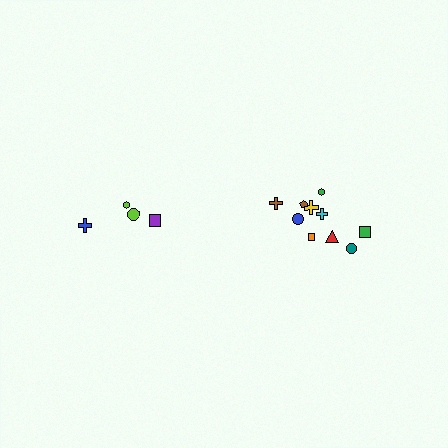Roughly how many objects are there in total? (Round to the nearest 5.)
Roughly 15 objects in total.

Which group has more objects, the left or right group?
The right group.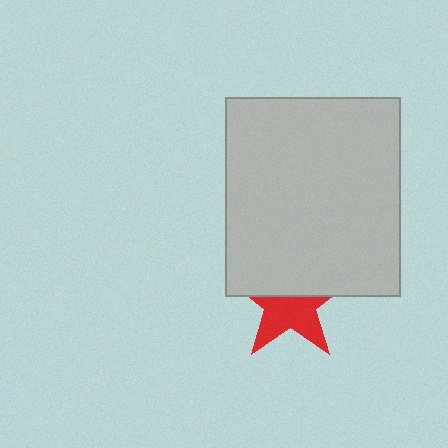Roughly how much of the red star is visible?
About half of it is visible (roughly 51%).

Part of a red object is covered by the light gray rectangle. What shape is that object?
It is a star.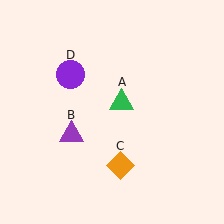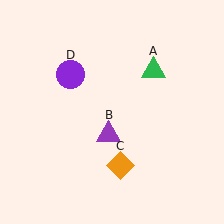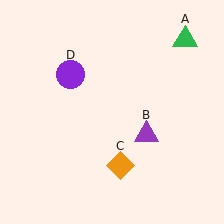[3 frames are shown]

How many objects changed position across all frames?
2 objects changed position: green triangle (object A), purple triangle (object B).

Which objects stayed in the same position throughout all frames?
Orange diamond (object C) and purple circle (object D) remained stationary.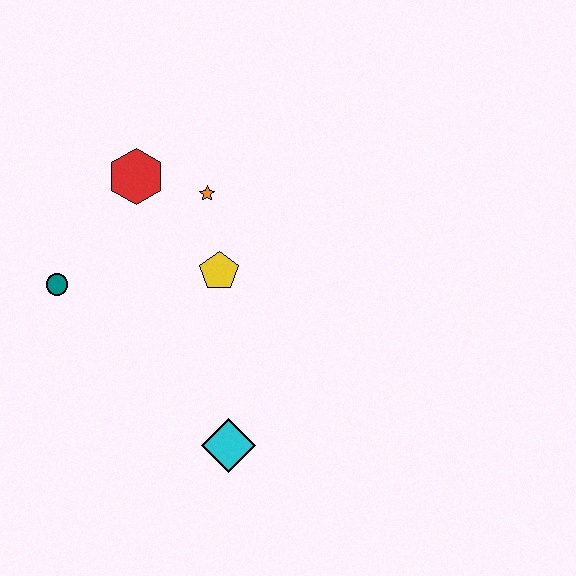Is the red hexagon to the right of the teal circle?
Yes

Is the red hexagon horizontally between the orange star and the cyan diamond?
No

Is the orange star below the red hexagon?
Yes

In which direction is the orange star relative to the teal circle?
The orange star is to the right of the teal circle.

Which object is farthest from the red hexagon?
The cyan diamond is farthest from the red hexagon.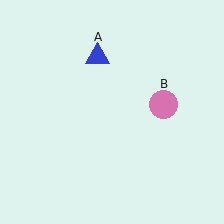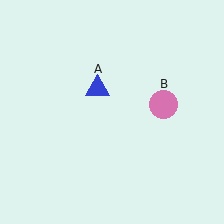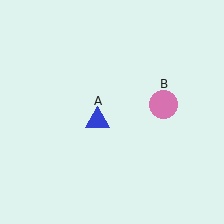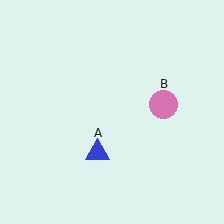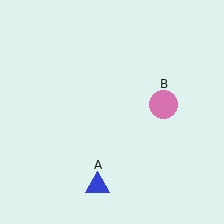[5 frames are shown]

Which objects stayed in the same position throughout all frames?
Pink circle (object B) remained stationary.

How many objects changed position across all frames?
1 object changed position: blue triangle (object A).